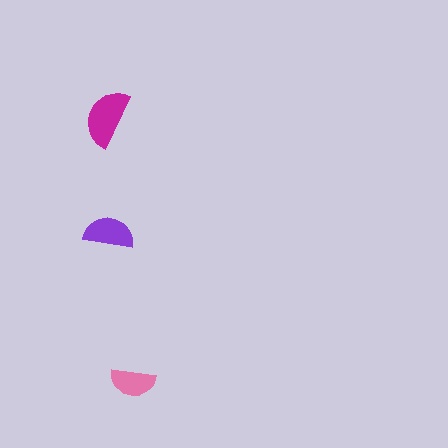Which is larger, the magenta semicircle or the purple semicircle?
The magenta one.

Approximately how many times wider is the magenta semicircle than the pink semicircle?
About 1.5 times wider.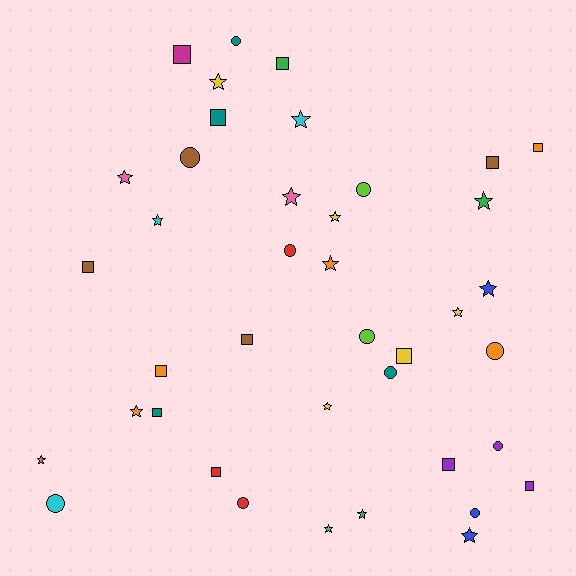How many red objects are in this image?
There are 3 red objects.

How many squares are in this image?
There are 13 squares.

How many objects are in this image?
There are 40 objects.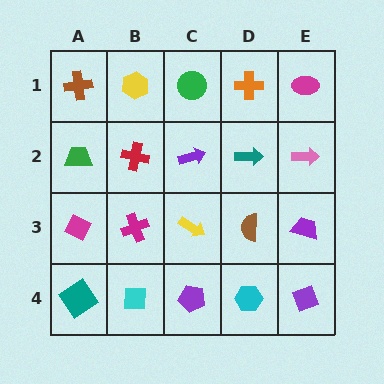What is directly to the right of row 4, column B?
A purple pentagon.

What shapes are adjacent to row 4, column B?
A magenta cross (row 3, column B), a teal diamond (row 4, column A), a purple pentagon (row 4, column C).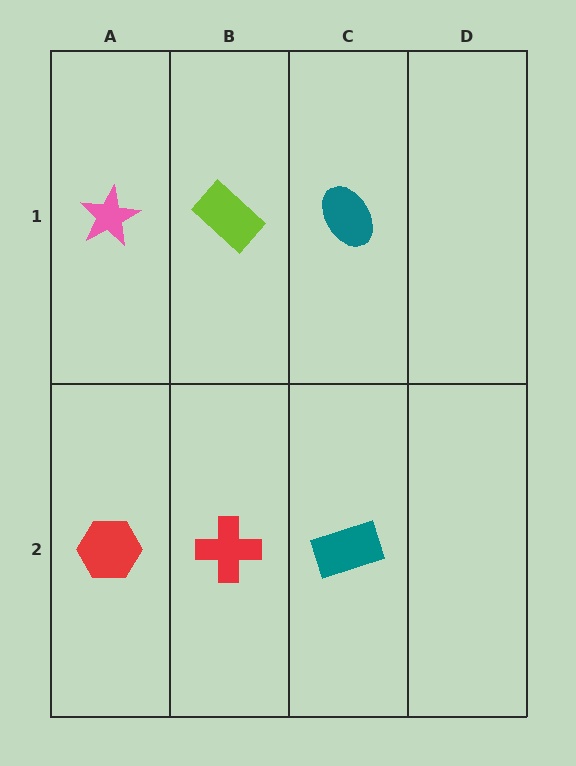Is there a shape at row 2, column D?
No, that cell is empty.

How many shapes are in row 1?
3 shapes.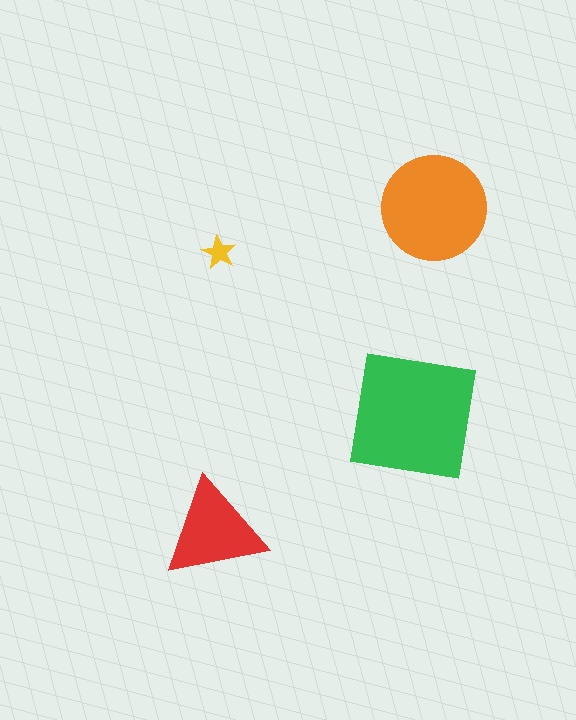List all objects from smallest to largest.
The yellow star, the red triangle, the orange circle, the green square.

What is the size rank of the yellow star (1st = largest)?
4th.